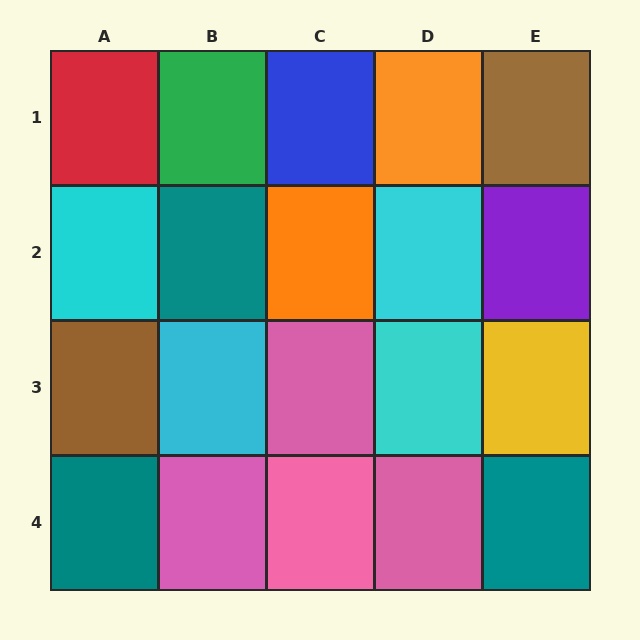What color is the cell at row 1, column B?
Green.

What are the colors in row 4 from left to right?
Teal, pink, pink, pink, teal.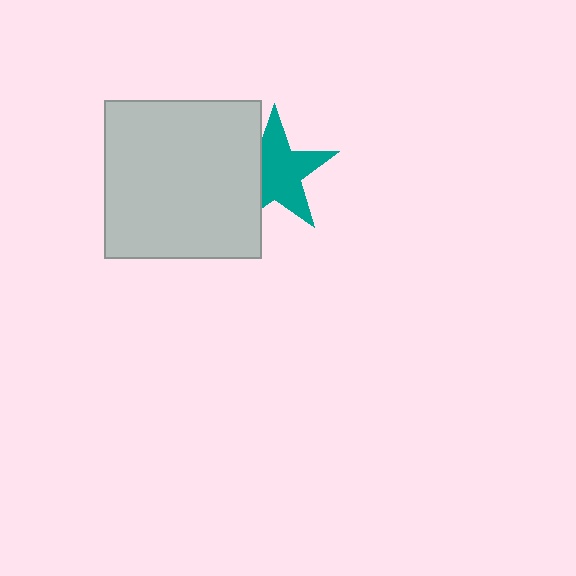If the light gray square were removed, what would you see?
You would see the complete teal star.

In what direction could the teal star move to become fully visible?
The teal star could move right. That would shift it out from behind the light gray square entirely.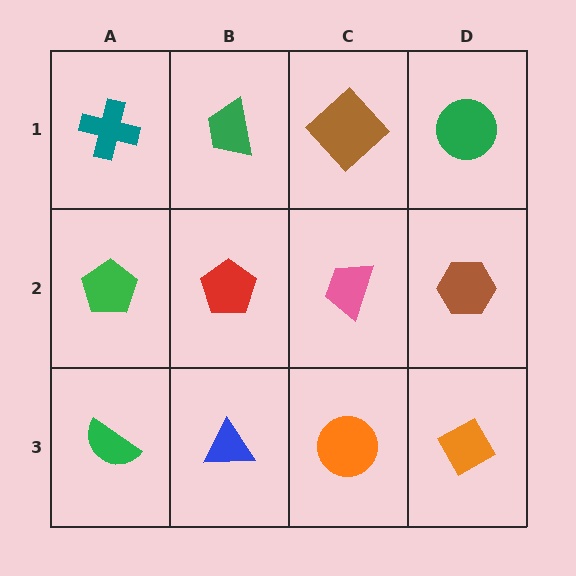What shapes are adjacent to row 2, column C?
A brown diamond (row 1, column C), an orange circle (row 3, column C), a red pentagon (row 2, column B), a brown hexagon (row 2, column D).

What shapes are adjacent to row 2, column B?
A green trapezoid (row 1, column B), a blue triangle (row 3, column B), a green pentagon (row 2, column A), a pink trapezoid (row 2, column C).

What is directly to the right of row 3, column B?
An orange circle.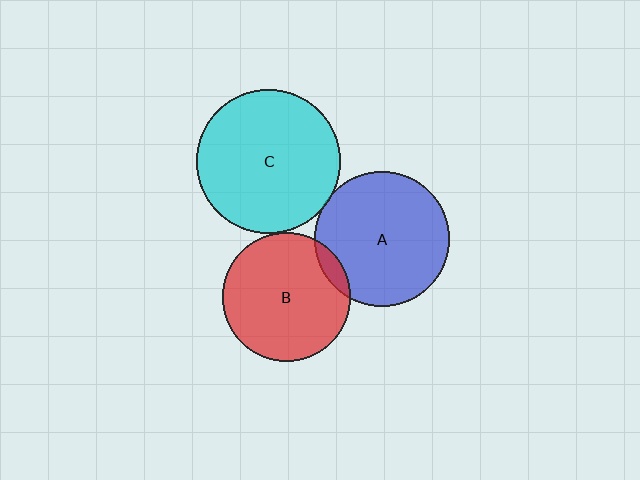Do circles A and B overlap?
Yes.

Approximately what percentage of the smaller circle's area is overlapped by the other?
Approximately 5%.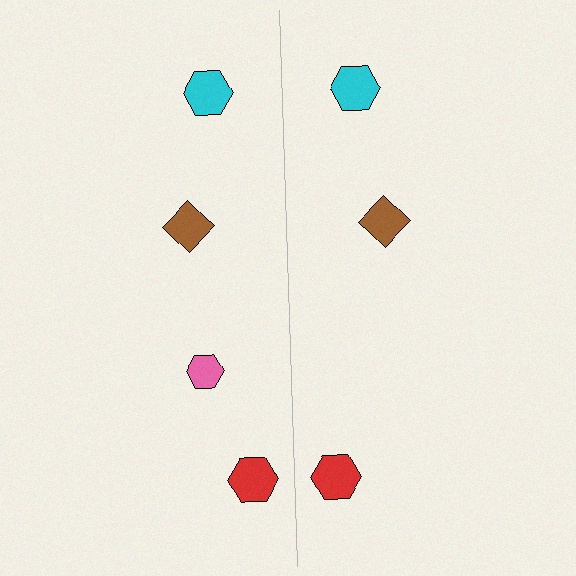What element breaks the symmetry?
A pink hexagon is missing from the right side.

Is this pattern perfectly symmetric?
No, the pattern is not perfectly symmetric. A pink hexagon is missing from the right side.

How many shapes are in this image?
There are 7 shapes in this image.